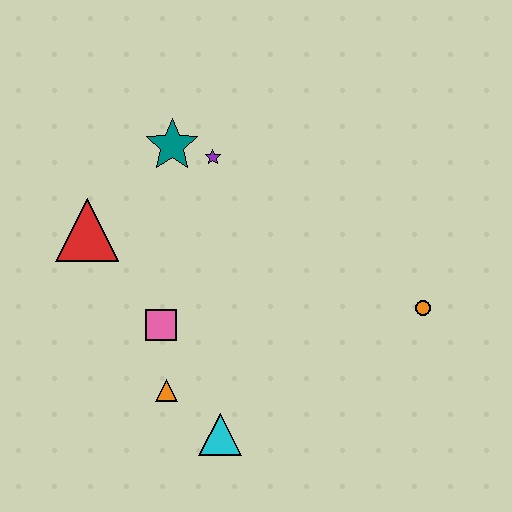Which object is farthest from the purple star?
The cyan triangle is farthest from the purple star.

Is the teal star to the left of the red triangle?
No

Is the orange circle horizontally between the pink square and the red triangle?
No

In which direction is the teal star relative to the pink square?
The teal star is above the pink square.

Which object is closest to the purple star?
The teal star is closest to the purple star.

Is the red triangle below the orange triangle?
No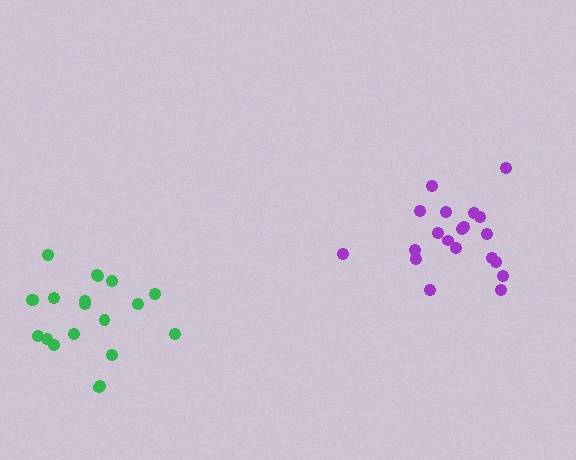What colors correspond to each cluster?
The clusters are colored: purple, green.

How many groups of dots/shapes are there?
There are 2 groups.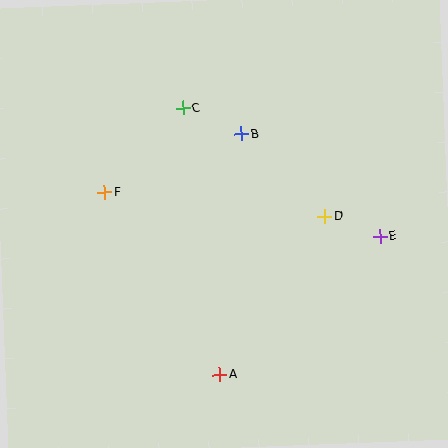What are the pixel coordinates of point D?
Point D is at (324, 216).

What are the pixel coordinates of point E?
Point E is at (380, 236).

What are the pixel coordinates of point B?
Point B is at (242, 134).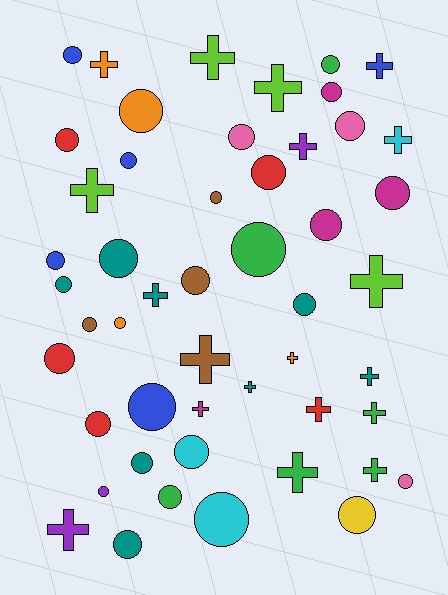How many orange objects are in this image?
There are 4 orange objects.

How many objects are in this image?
There are 50 objects.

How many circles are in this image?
There are 31 circles.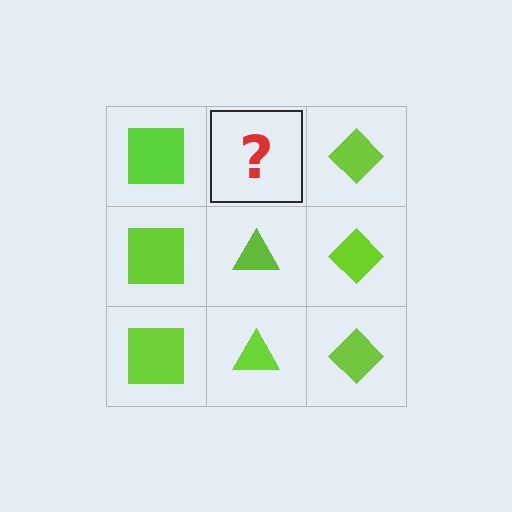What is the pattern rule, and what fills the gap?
The rule is that each column has a consistent shape. The gap should be filled with a lime triangle.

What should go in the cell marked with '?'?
The missing cell should contain a lime triangle.